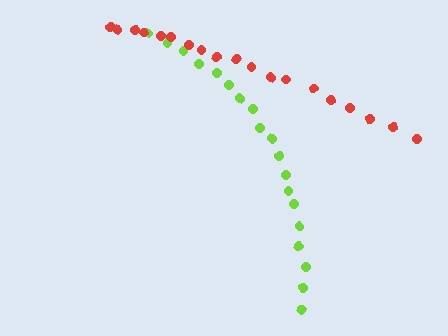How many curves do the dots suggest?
There are 2 distinct paths.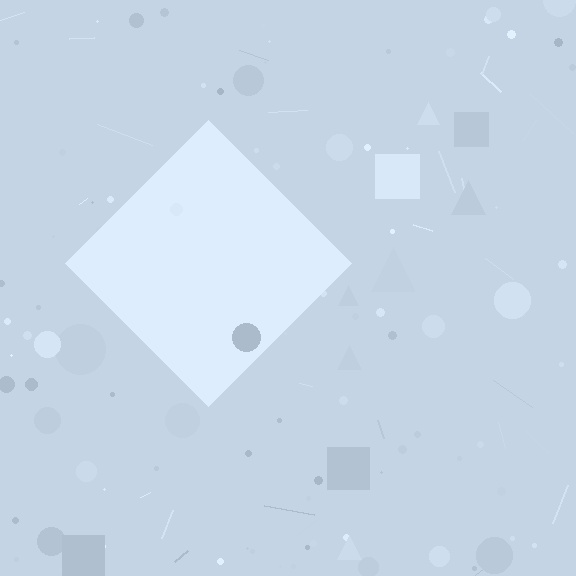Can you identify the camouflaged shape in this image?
The camouflaged shape is a diamond.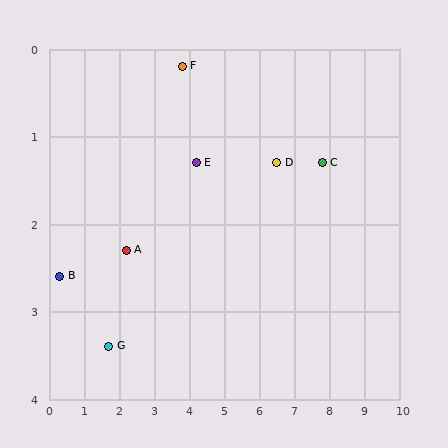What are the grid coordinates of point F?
Point F is at approximately (3.8, 0.2).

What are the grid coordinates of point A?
Point A is at approximately (2.2, 2.3).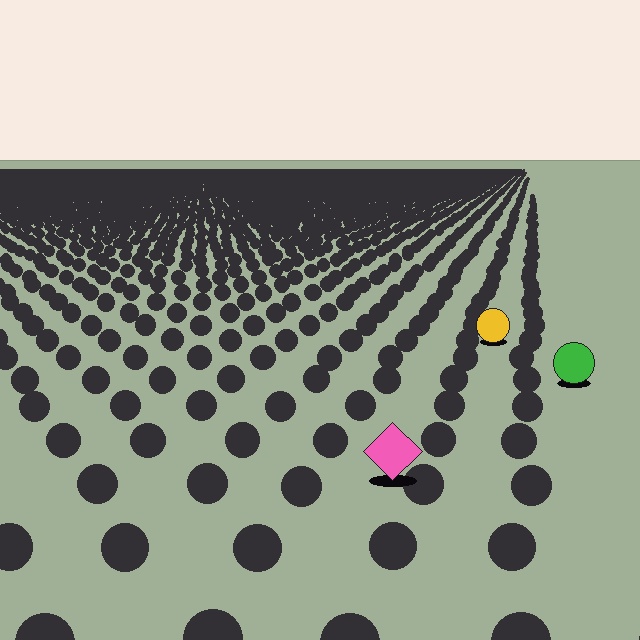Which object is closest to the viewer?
The pink diamond is closest. The texture marks near it are larger and more spread out.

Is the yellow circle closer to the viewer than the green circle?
No. The green circle is closer — you can tell from the texture gradient: the ground texture is coarser near it.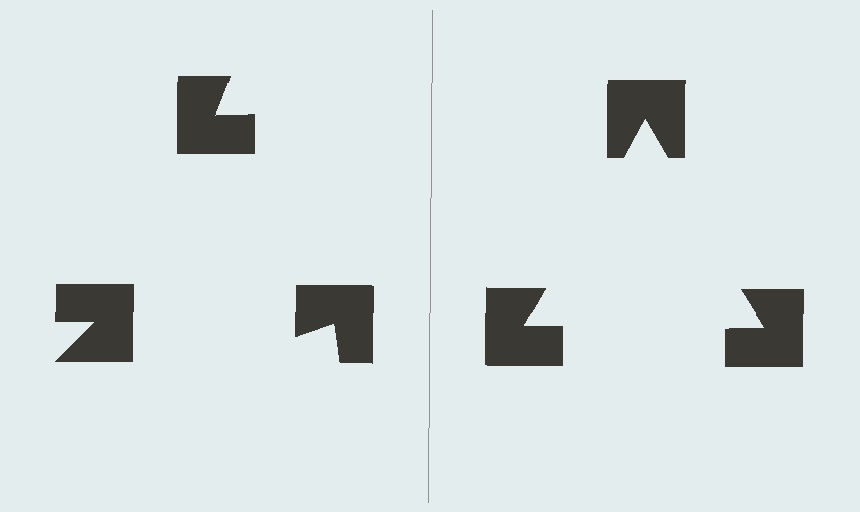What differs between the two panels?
The notched squares are positioned identically on both sides; only the wedge orientations differ. On the right they align to a triangle; on the left they are misaligned.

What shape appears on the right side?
An illusory triangle.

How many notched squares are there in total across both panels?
6 — 3 on each side.